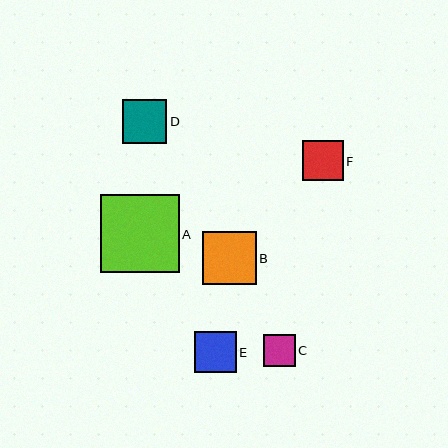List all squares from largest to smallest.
From largest to smallest: A, B, D, E, F, C.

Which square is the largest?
Square A is the largest with a size of approximately 78 pixels.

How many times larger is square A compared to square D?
Square A is approximately 1.8 times the size of square D.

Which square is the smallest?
Square C is the smallest with a size of approximately 32 pixels.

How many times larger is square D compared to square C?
Square D is approximately 1.4 times the size of square C.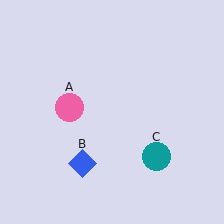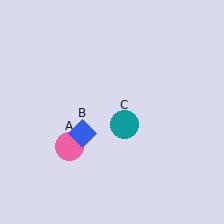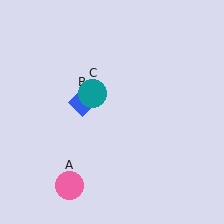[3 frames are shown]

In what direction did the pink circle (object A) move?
The pink circle (object A) moved down.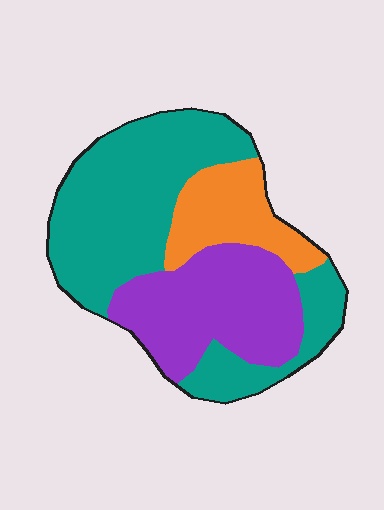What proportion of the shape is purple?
Purple covers about 30% of the shape.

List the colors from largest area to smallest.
From largest to smallest: teal, purple, orange.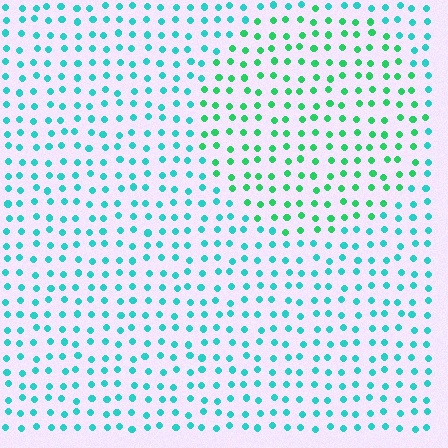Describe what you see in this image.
The image is filled with small cyan elements in a uniform arrangement. A circle-shaped region is visible where the elements are tinted to a slightly different hue, forming a subtle color boundary.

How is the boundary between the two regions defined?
The boundary is defined purely by a slight shift in hue (about 35 degrees). Spacing, size, and orientation are identical on both sides.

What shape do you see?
I see a circle.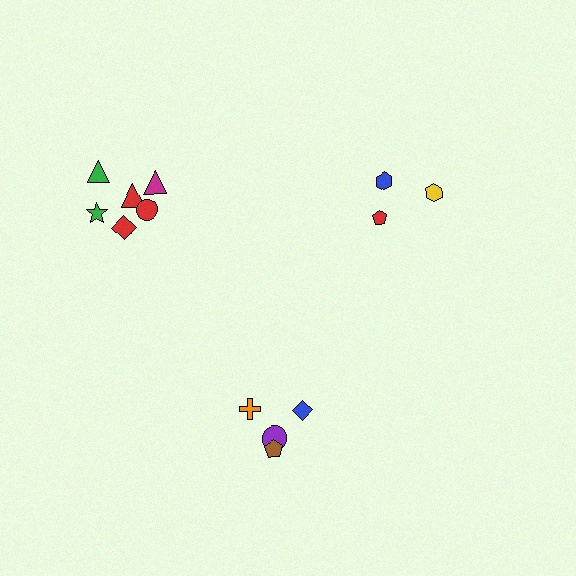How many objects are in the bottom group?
There are 4 objects.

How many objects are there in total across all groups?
There are 13 objects.